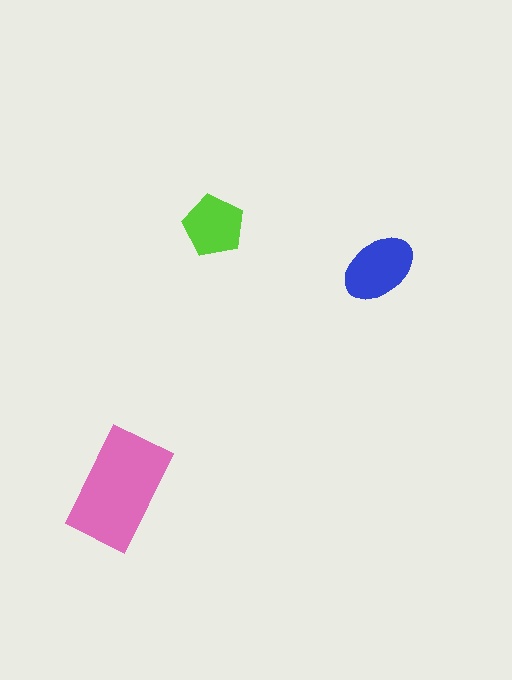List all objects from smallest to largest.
The lime pentagon, the blue ellipse, the pink rectangle.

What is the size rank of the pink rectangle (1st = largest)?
1st.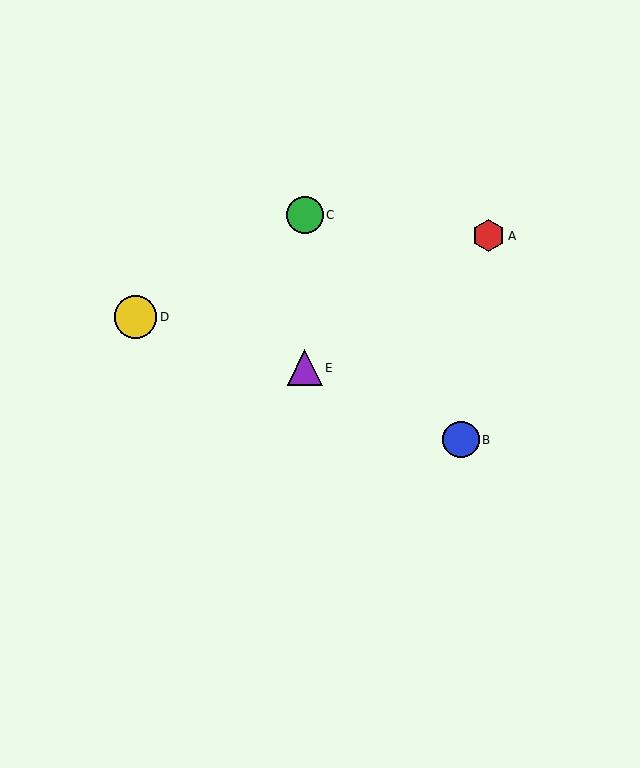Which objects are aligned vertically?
Objects C, E are aligned vertically.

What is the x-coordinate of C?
Object C is at x≈305.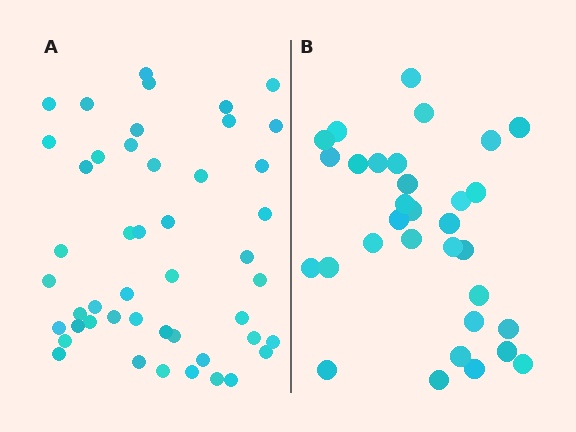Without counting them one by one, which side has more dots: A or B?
Region A (the left region) has more dots.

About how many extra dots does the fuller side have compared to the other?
Region A has approximately 15 more dots than region B.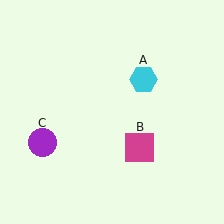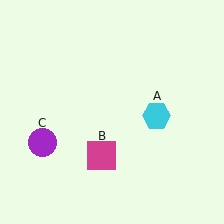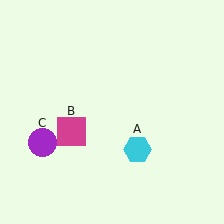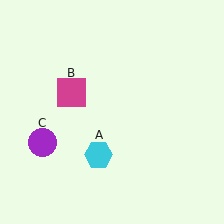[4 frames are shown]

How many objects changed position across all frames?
2 objects changed position: cyan hexagon (object A), magenta square (object B).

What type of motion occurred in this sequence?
The cyan hexagon (object A), magenta square (object B) rotated clockwise around the center of the scene.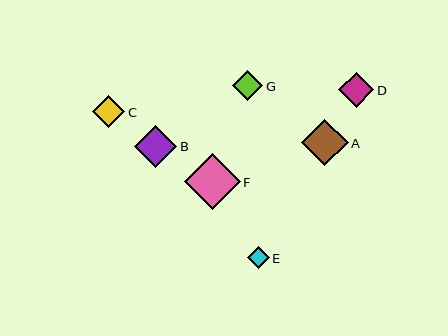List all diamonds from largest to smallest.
From largest to smallest: F, A, B, D, C, G, E.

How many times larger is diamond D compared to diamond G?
Diamond D is approximately 1.2 times the size of diamond G.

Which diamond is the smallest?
Diamond E is the smallest with a size of approximately 22 pixels.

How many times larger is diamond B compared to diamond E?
Diamond B is approximately 1.9 times the size of diamond E.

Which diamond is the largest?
Diamond F is the largest with a size of approximately 56 pixels.